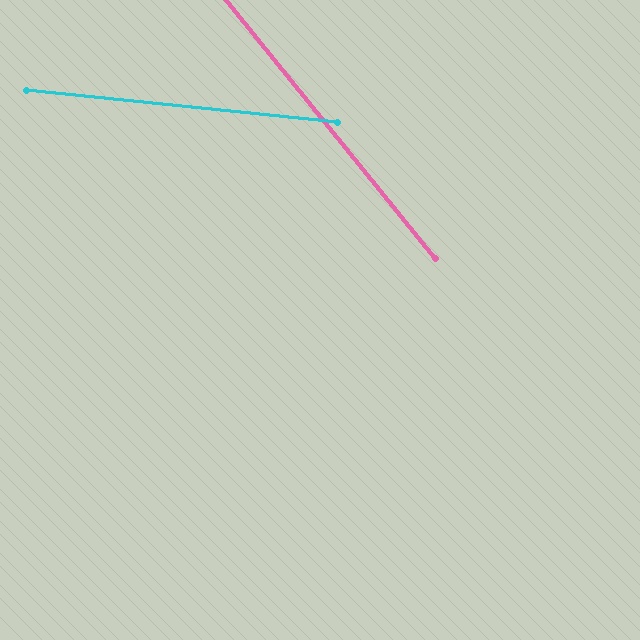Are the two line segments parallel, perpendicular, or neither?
Neither parallel nor perpendicular — they differ by about 45°.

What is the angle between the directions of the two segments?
Approximately 45 degrees.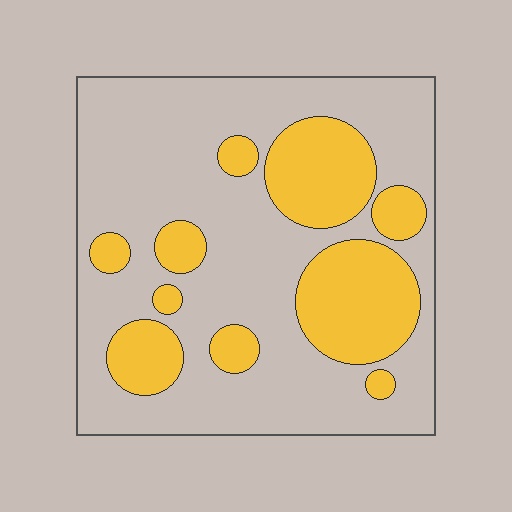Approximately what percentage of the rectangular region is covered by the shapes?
Approximately 30%.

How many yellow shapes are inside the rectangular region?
10.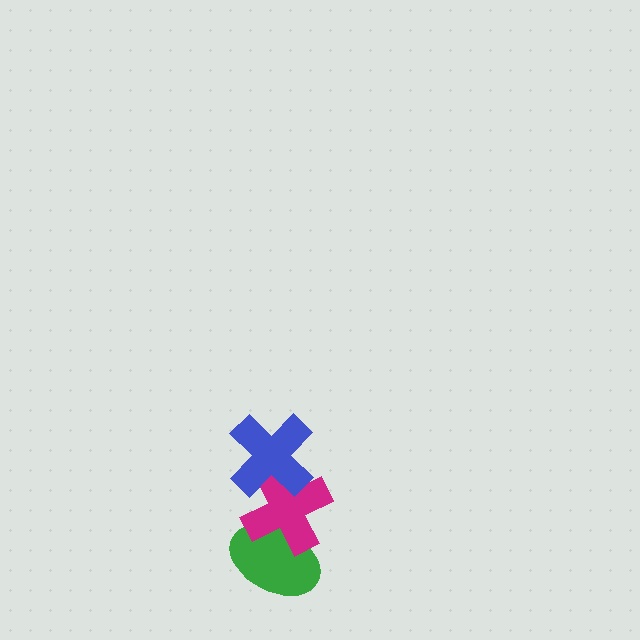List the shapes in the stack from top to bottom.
From top to bottom: the blue cross, the magenta cross, the green ellipse.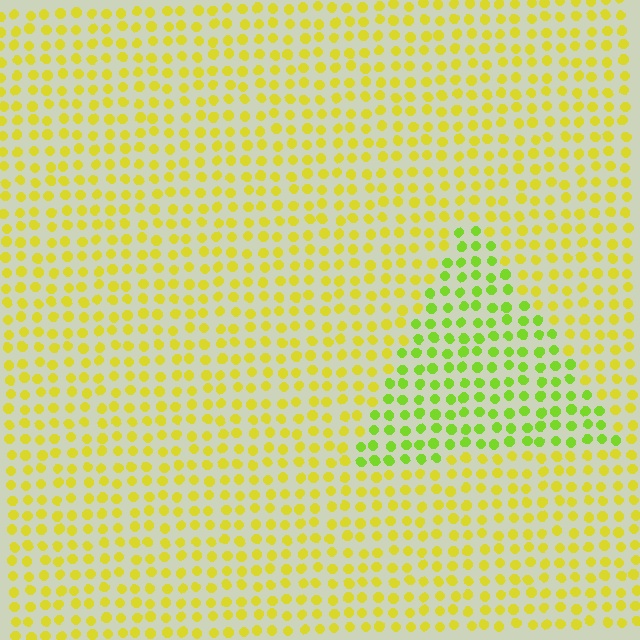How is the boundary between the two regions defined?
The boundary is defined purely by a slight shift in hue (about 33 degrees). Spacing, size, and orientation are identical on both sides.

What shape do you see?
I see a triangle.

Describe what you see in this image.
The image is filled with small yellow elements in a uniform arrangement. A triangle-shaped region is visible where the elements are tinted to a slightly different hue, forming a subtle color boundary.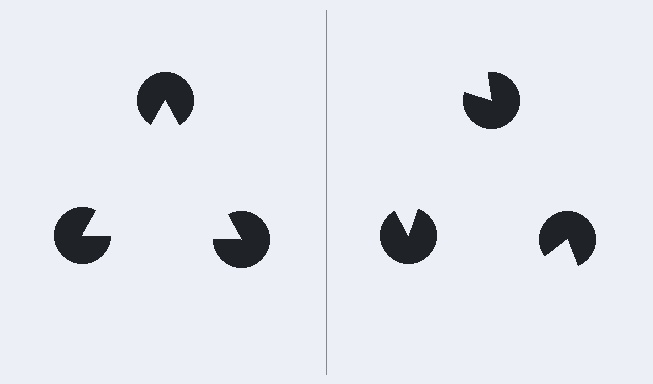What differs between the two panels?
The pac-man discs are positioned identically on both sides; only the wedge orientations differ. On the left they align to a triangle; on the right they are misaligned.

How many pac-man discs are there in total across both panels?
6 — 3 on each side.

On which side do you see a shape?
An illusory triangle appears on the left side. On the right side the wedge cuts are rotated, so no coherent shape forms.